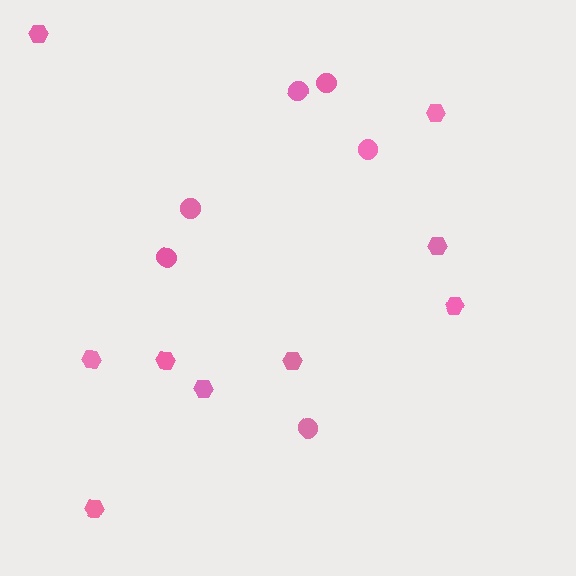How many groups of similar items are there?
There are 2 groups: one group of hexagons (9) and one group of circles (6).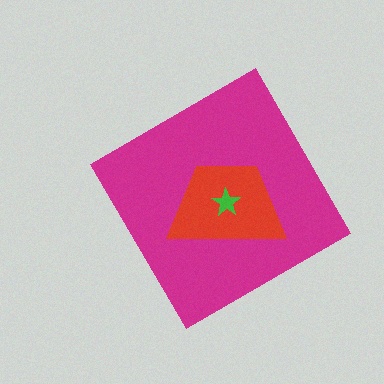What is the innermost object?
The green star.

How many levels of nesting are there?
3.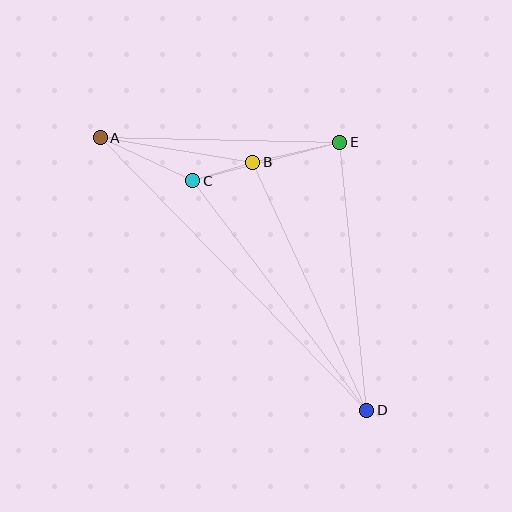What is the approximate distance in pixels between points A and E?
The distance between A and E is approximately 239 pixels.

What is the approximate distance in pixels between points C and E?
The distance between C and E is approximately 152 pixels.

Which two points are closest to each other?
Points B and C are closest to each other.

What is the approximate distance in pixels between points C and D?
The distance between C and D is approximately 288 pixels.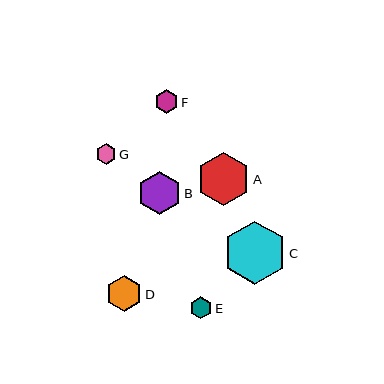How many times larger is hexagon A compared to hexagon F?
Hexagon A is approximately 2.3 times the size of hexagon F.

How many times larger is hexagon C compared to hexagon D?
Hexagon C is approximately 1.8 times the size of hexagon D.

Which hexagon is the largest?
Hexagon C is the largest with a size of approximately 63 pixels.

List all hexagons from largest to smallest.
From largest to smallest: C, A, B, D, F, E, G.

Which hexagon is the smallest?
Hexagon G is the smallest with a size of approximately 20 pixels.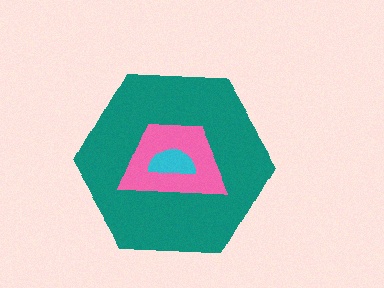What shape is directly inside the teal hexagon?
The pink trapezoid.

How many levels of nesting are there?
3.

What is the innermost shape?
The cyan semicircle.